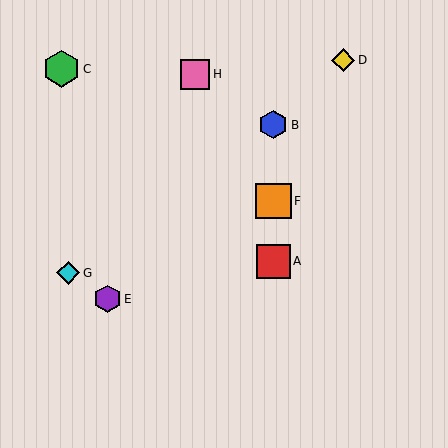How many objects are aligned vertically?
3 objects (A, B, F) are aligned vertically.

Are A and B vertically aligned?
Yes, both are at x≈273.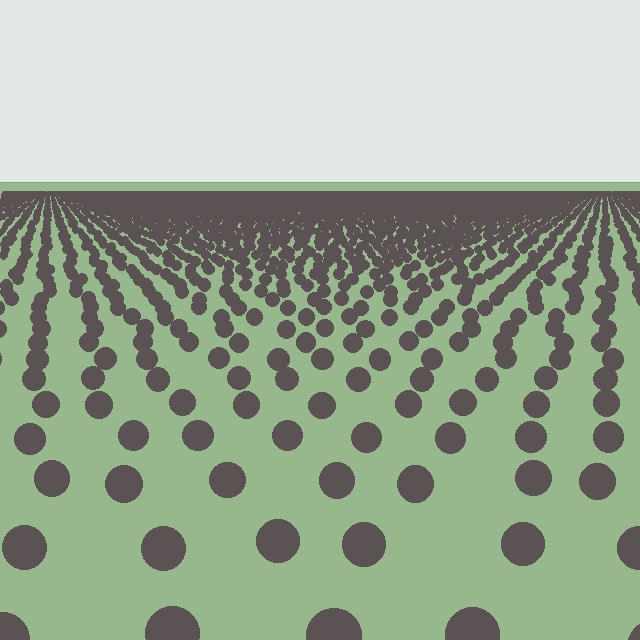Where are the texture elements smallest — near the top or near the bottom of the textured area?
Near the top.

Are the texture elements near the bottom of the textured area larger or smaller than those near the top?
Larger. Near the bottom, elements are closer to the viewer and appear at a bigger on-screen size.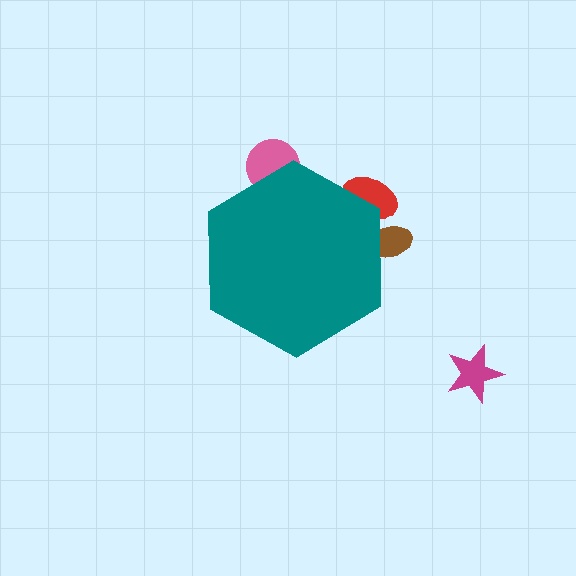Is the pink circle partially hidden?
Yes, the pink circle is partially hidden behind the teal hexagon.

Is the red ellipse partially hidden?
Yes, the red ellipse is partially hidden behind the teal hexagon.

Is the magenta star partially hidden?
No, the magenta star is fully visible.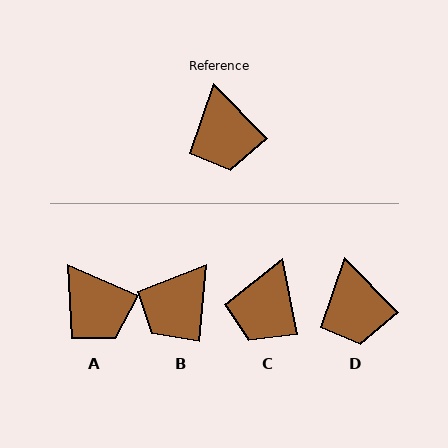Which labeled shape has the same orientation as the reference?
D.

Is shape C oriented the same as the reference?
No, it is off by about 33 degrees.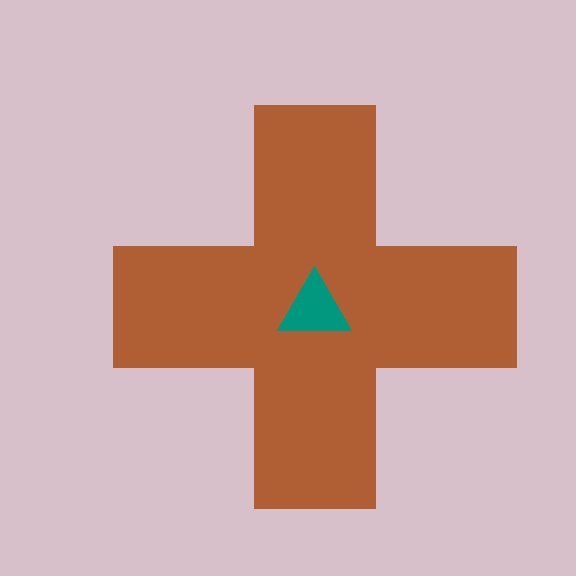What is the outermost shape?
The brown cross.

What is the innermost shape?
The teal triangle.